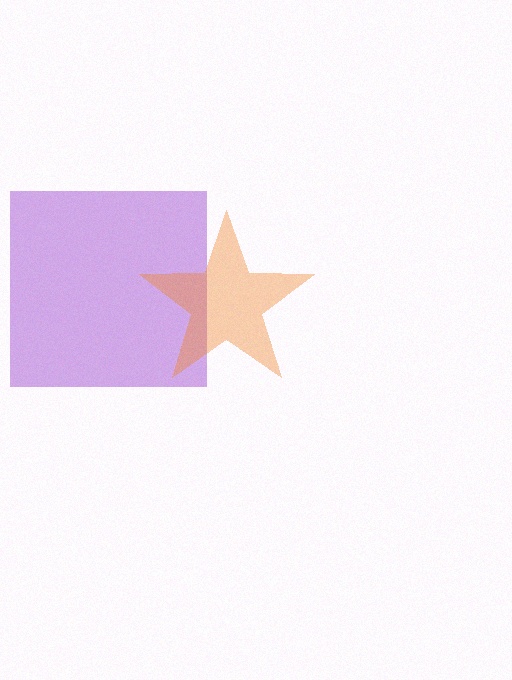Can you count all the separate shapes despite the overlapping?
Yes, there are 2 separate shapes.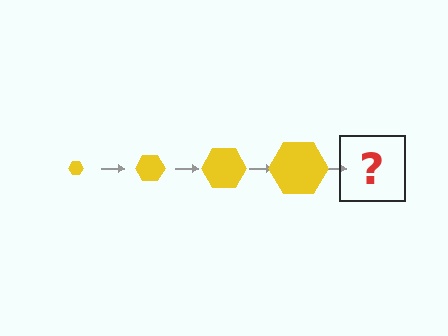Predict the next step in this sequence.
The next step is a yellow hexagon, larger than the previous one.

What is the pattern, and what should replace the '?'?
The pattern is that the hexagon gets progressively larger each step. The '?' should be a yellow hexagon, larger than the previous one.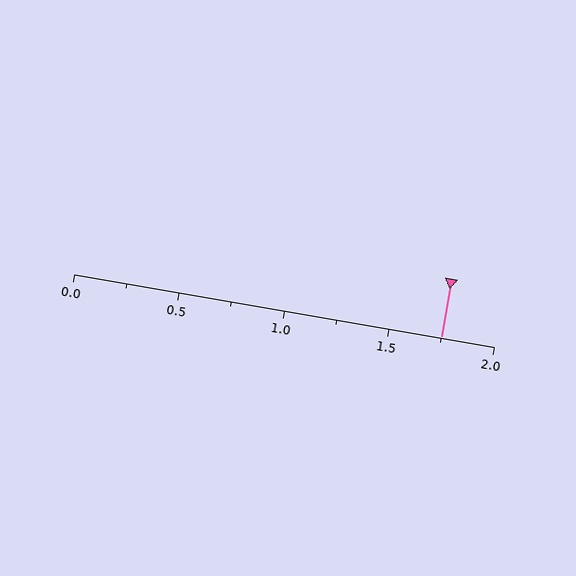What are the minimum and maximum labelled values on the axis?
The axis runs from 0.0 to 2.0.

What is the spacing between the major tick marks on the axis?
The major ticks are spaced 0.5 apart.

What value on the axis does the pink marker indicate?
The marker indicates approximately 1.75.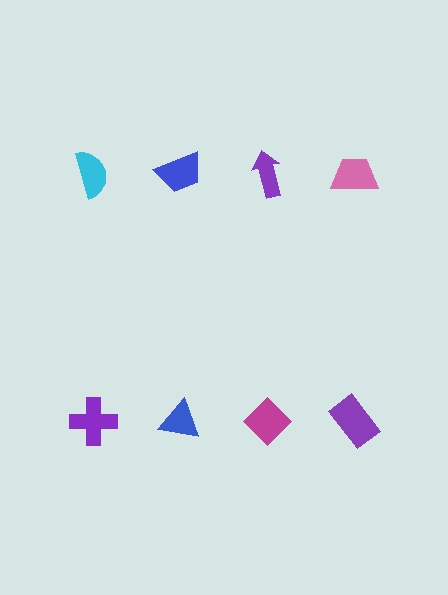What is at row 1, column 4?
A pink trapezoid.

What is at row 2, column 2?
A blue triangle.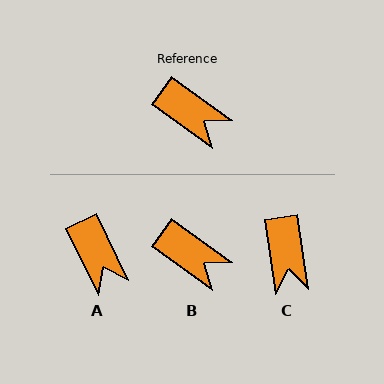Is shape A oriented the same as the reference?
No, it is off by about 29 degrees.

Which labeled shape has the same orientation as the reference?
B.